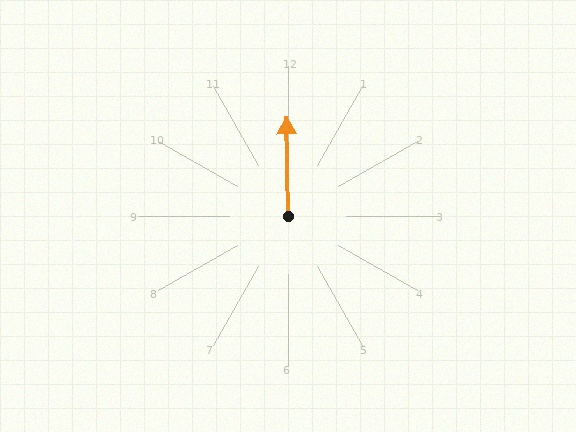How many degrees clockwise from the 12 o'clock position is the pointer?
Approximately 359 degrees.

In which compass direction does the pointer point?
North.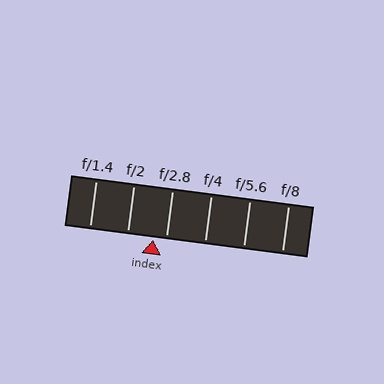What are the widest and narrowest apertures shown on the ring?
The widest aperture shown is f/1.4 and the narrowest is f/8.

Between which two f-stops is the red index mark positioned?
The index mark is between f/2 and f/2.8.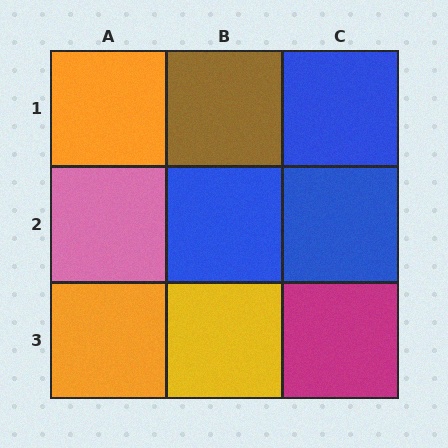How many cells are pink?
1 cell is pink.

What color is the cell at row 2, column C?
Blue.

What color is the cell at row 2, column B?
Blue.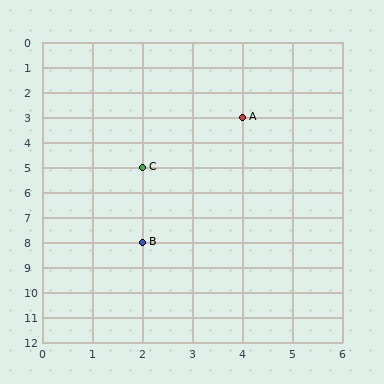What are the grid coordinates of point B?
Point B is at grid coordinates (2, 8).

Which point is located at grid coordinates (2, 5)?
Point C is at (2, 5).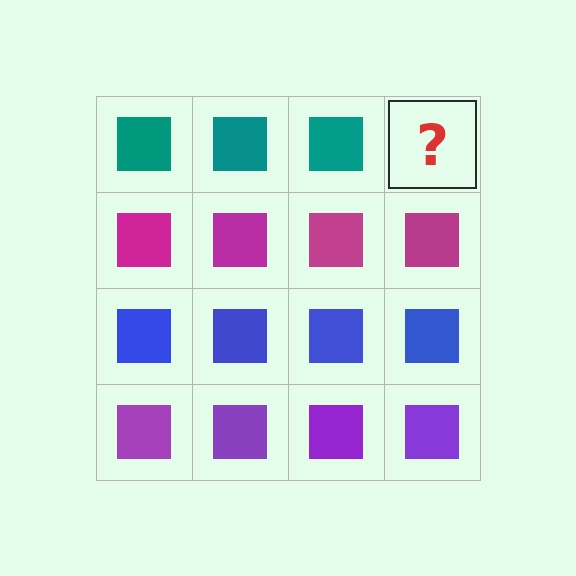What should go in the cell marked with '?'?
The missing cell should contain a teal square.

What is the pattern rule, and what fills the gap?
The rule is that each row has a consistent color. The gap should be filled with a teal square.